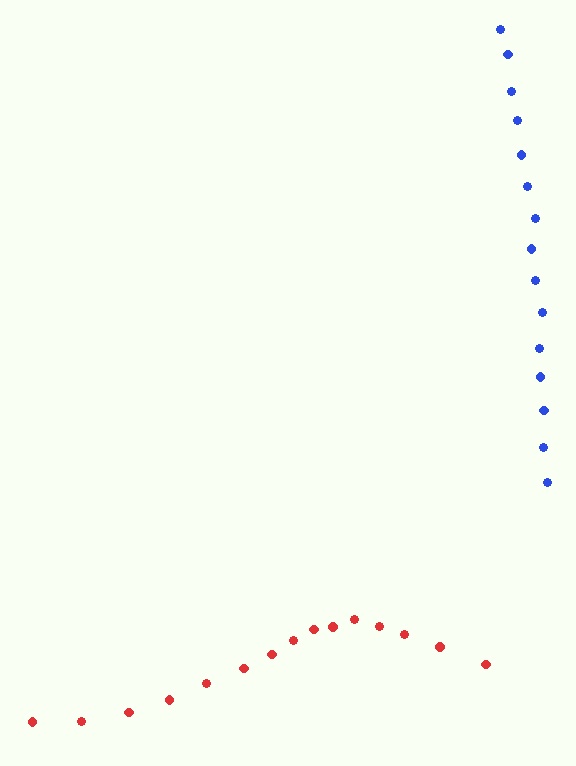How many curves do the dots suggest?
There are 2 distinct paths.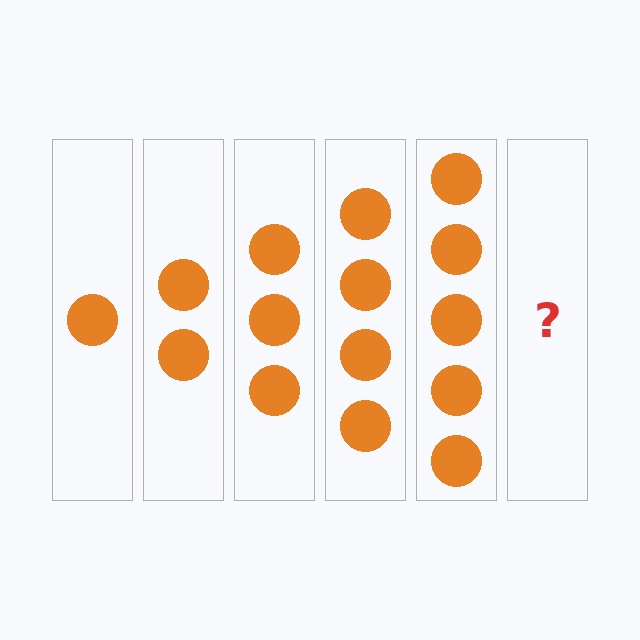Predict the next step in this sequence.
The next step is 6 circles.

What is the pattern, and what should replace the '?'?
The pattern is that each step adds one more circle. The '?' should be 6 circles.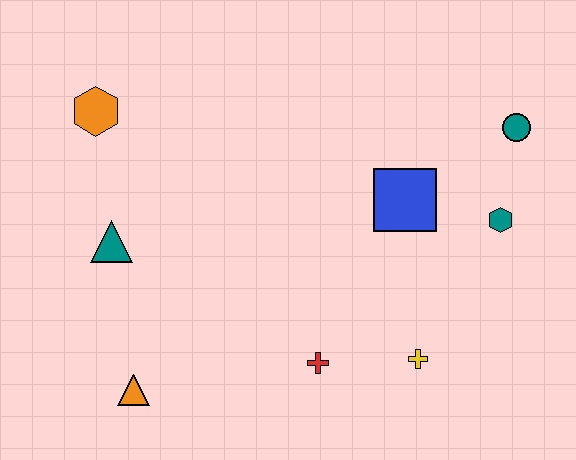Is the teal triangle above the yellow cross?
Yes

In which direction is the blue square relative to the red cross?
The blue square is above the red cross.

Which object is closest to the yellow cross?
The red cross is closest to the yellow cross.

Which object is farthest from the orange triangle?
The teal circle is farthest from the orange triangle.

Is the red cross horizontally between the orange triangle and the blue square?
Yes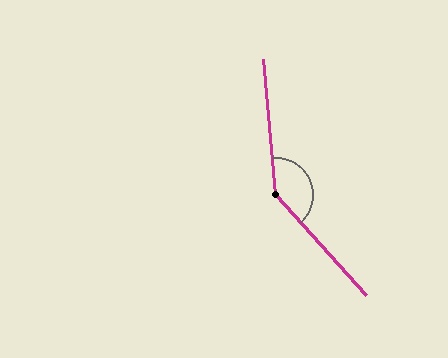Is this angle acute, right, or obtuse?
It is obtuse.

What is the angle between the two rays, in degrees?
Approximately 143 degrees.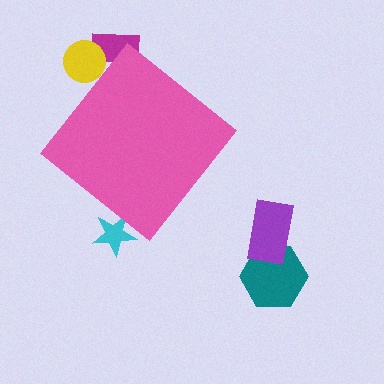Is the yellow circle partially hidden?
Yes, the yellow circle is partially hidden behind the pink diamond.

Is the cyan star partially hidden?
Yes, the cyan star is partially hidden behind the pink diamond.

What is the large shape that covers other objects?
A pink diamond.